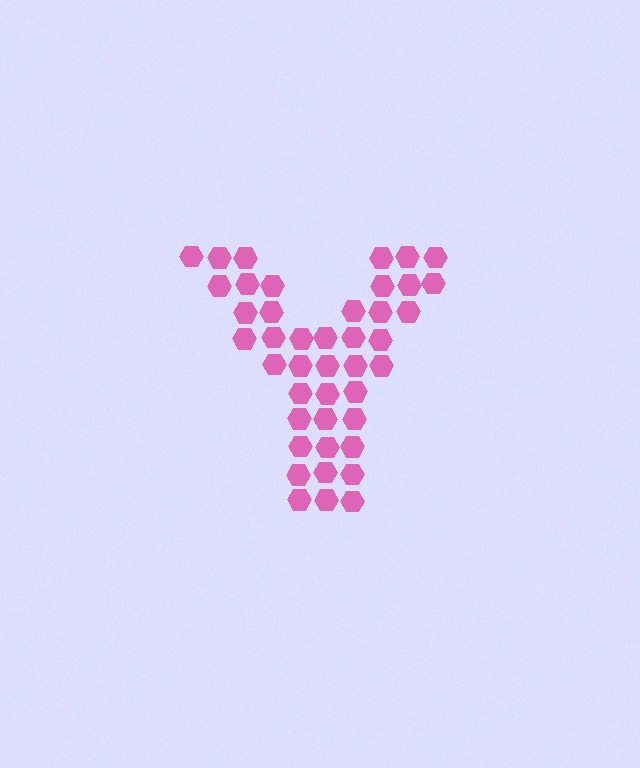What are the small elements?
The small elements are hexagons.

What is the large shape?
The large shape is the letter Y.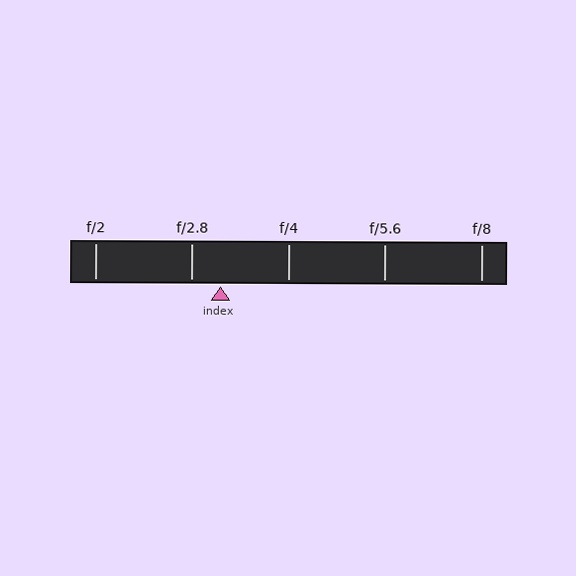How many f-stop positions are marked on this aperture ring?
There are 5 f-stop positions marked.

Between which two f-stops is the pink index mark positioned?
The index mark is between f/2.8 and f/4.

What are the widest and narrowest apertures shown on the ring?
The widest aperture shown is f/2 and the narrowest is f/8.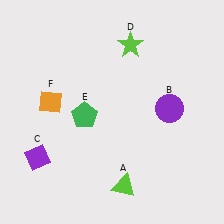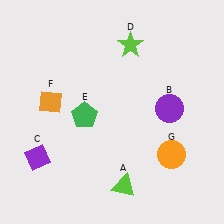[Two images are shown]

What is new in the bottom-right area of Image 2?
An orange circle (G) was added in the bottom-right area of Image 2.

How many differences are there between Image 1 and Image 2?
There is 1 difference between the two images.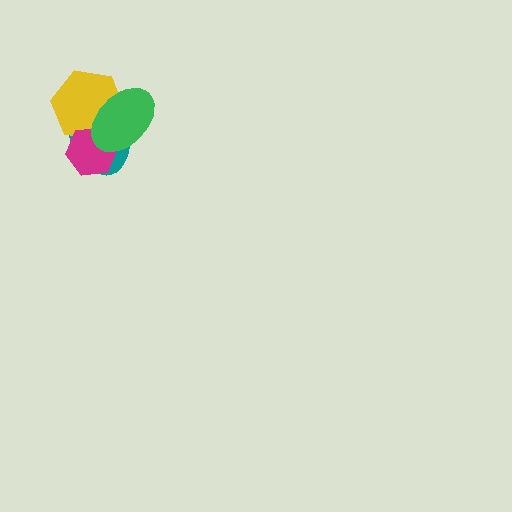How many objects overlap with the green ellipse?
3 objects overlap with the green ellipse.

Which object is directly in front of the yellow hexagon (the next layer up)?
The magenta hexagon is directly in front of the yellow hexagon.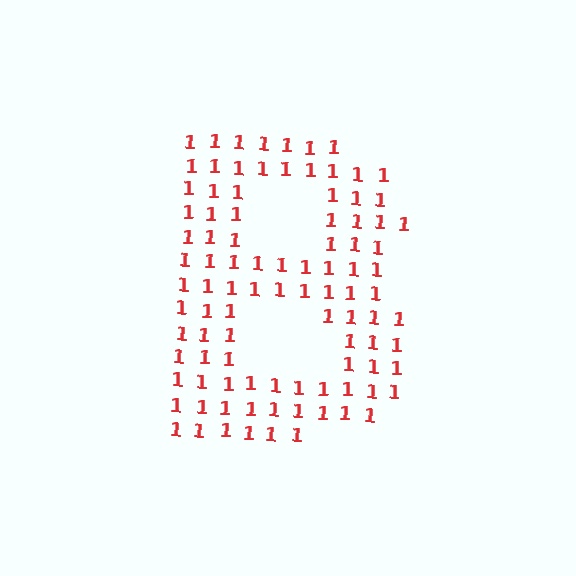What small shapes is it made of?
It is made of small digit 1's.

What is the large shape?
The large shape is the letter B.